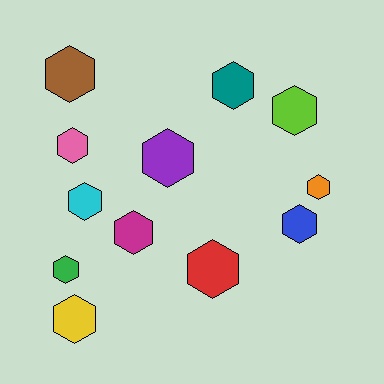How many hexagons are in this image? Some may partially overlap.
There are 12 hexagons.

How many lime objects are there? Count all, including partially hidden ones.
There is 1 lime object.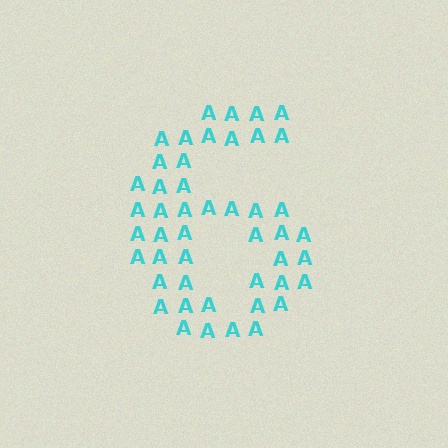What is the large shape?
The large shape is the digit 6.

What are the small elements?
The small elements are letter A's.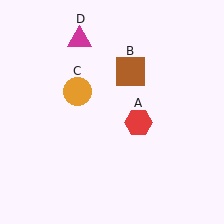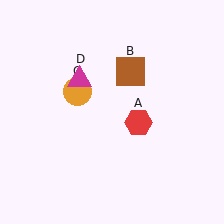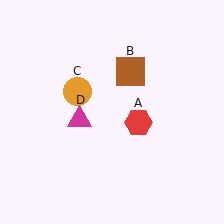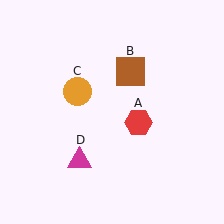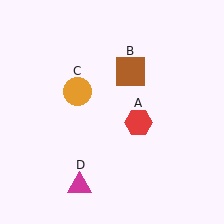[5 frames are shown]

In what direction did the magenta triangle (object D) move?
The magenta triangle (object D) moved down.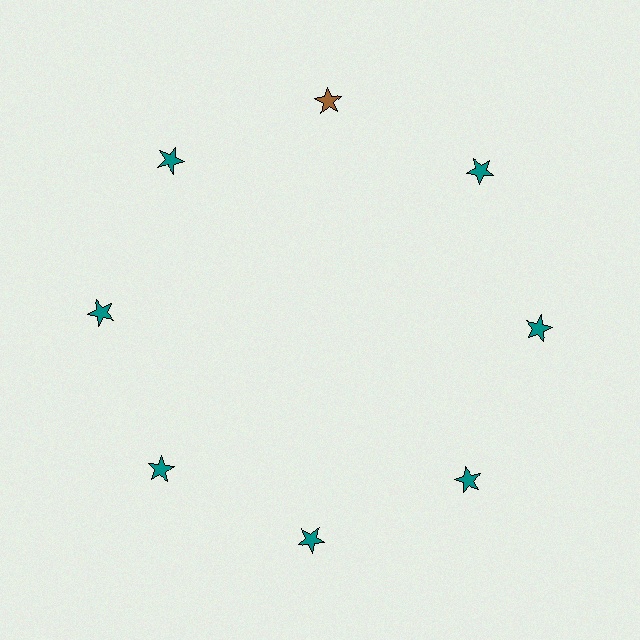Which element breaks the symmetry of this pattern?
The brown star at roughly the 12 o'clock position breaks the symmetry. All other shapes are teal stars.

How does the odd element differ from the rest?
It has a different color: brown instead of teal.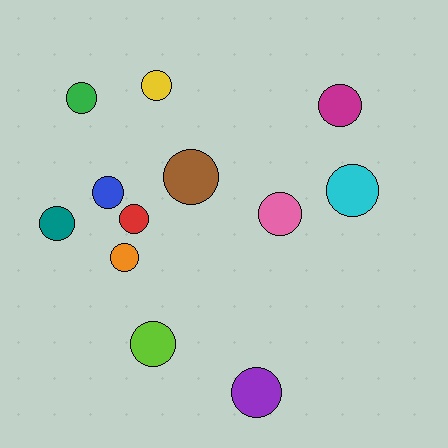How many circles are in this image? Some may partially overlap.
There are 12 circles.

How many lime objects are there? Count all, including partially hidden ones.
There is 1 lime object.